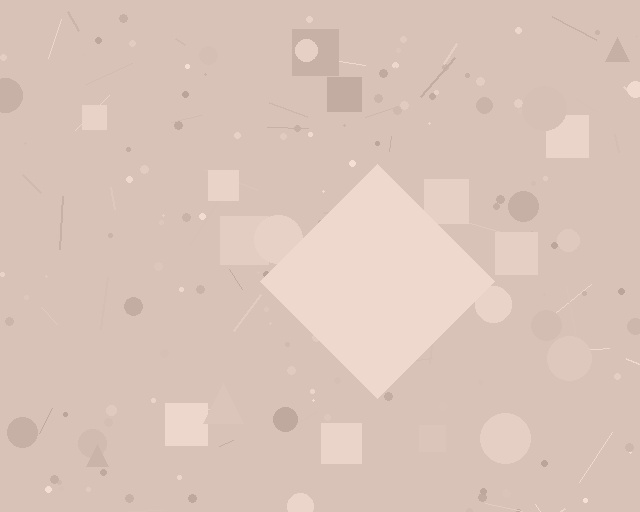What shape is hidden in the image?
A diamond is hidden in the image.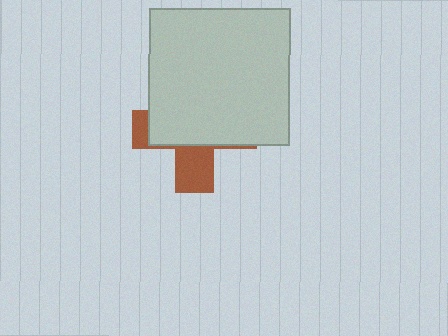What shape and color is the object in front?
The object in front is a light gray rectangle.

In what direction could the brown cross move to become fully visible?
The brown cross could move down. That would shift it out from behind the light gray rectangle entirely.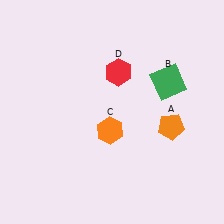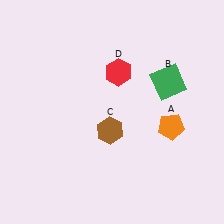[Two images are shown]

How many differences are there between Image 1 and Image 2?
There is 1 difference between the two images.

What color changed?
The hexagon (C) changed from orange in Image 1 to brown in Image 2.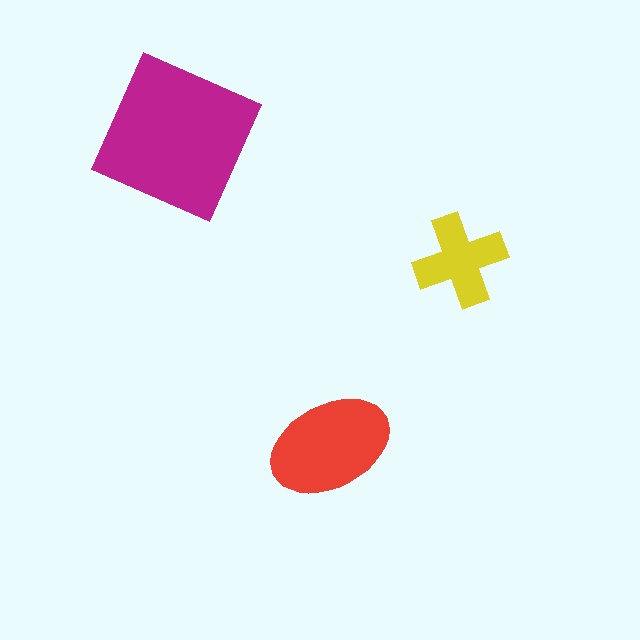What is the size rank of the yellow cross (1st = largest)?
3rd.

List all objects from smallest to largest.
The yellow cross, the red ellipse, the magenta square.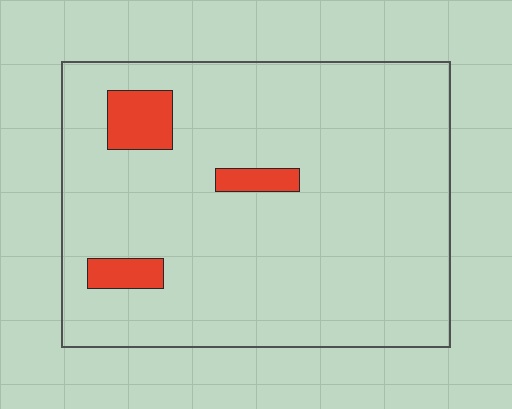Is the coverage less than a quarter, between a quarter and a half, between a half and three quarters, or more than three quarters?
Less than a quarter.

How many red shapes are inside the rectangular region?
3.